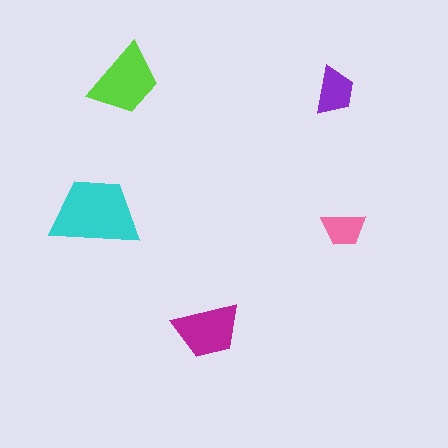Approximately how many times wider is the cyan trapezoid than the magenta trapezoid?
About 1.5 times wider.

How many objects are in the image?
There are 5 objects in the image.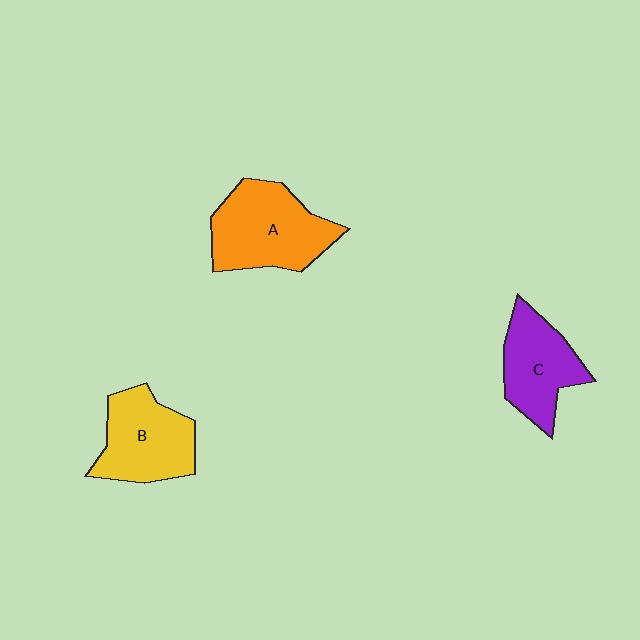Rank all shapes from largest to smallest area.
From largest to smallest: A (orange), B (yellow), C (purple).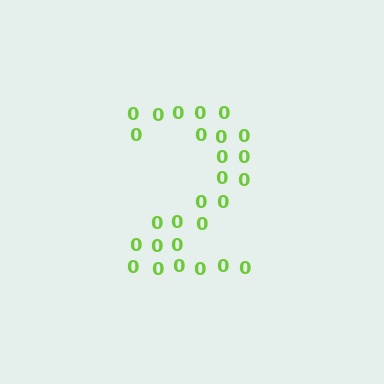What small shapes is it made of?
It is made of small digit 0's.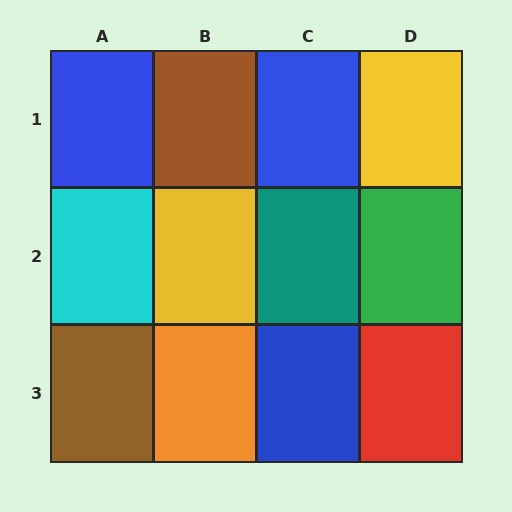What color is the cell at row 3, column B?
Orange.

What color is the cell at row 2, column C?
Teal.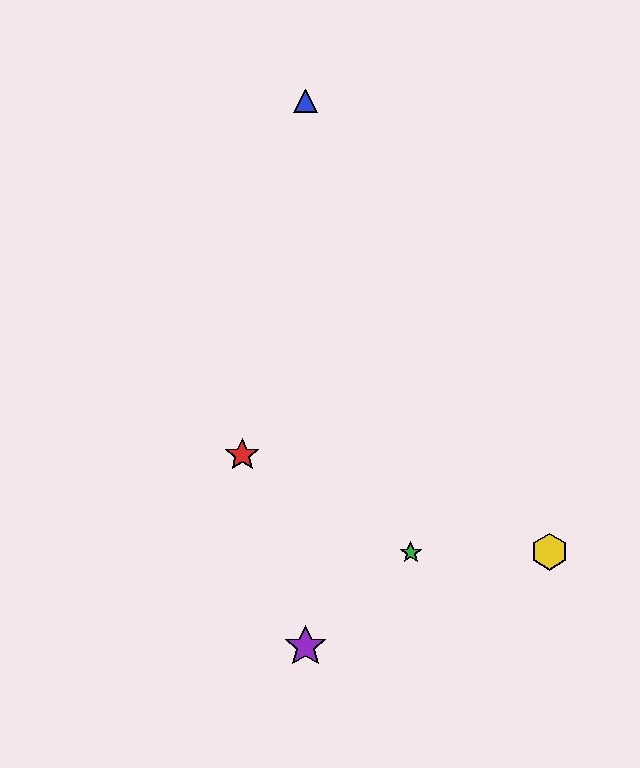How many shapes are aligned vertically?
2 shapes (the blue triangle, the purple star) are aligned vertically.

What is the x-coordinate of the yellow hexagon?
The yellow hexagon is at x≈549.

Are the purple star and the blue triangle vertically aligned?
Yes, both are at x≈306.